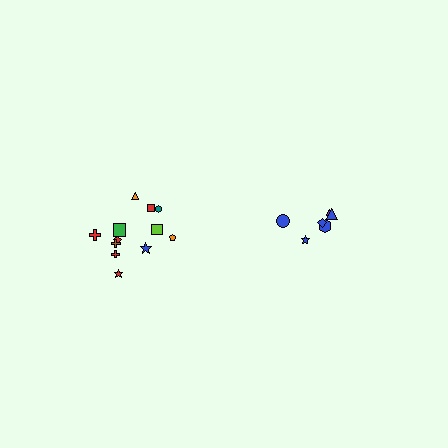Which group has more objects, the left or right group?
The left group.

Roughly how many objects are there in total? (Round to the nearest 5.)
Roughly 20 objects in total.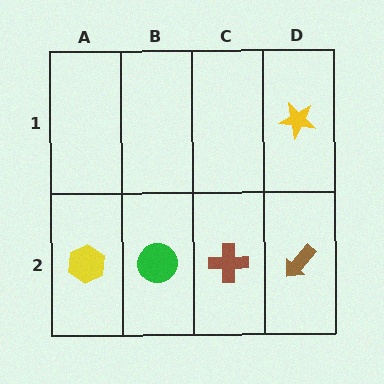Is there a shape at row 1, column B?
No, that cell is empty.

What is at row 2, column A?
A yellow hexagon.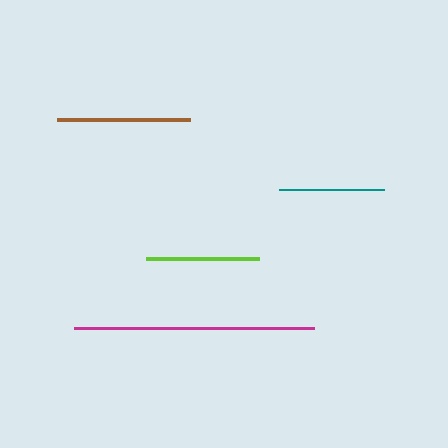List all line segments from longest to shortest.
From longest to shortest: magenta, brown, lime, teal.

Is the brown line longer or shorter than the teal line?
The brown line is longer than the teal line.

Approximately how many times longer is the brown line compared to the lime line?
The brown line is approximately 1.2 times the length of the lime line.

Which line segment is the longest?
The magenta line is the longest at approximately 240 pixels.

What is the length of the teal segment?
The teal segment is approximately 105 pixels long.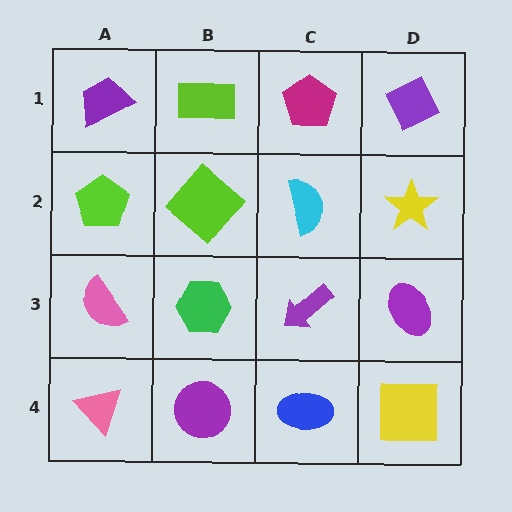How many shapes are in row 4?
4 shapes.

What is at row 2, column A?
A lime pentagon.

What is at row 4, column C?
A blue ellipse.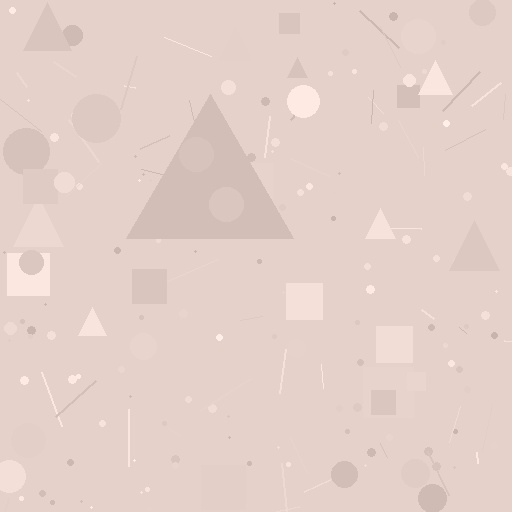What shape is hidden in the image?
A triangle is hidden in the image.